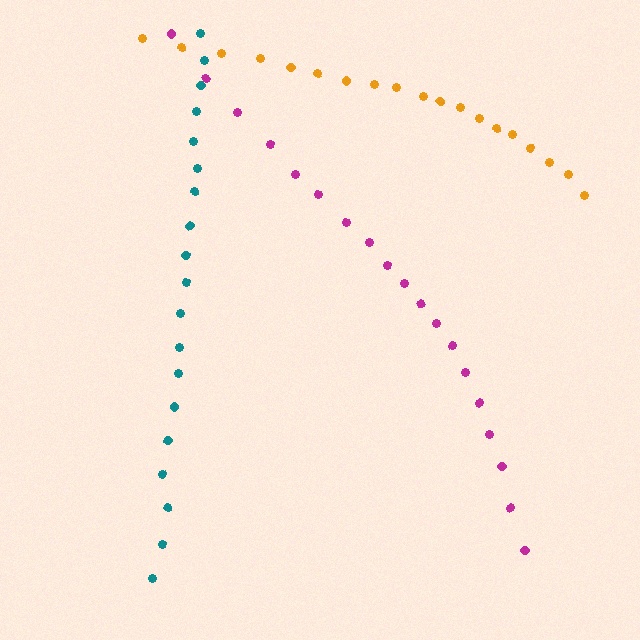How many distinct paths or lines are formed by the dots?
There are 3 distinct paths.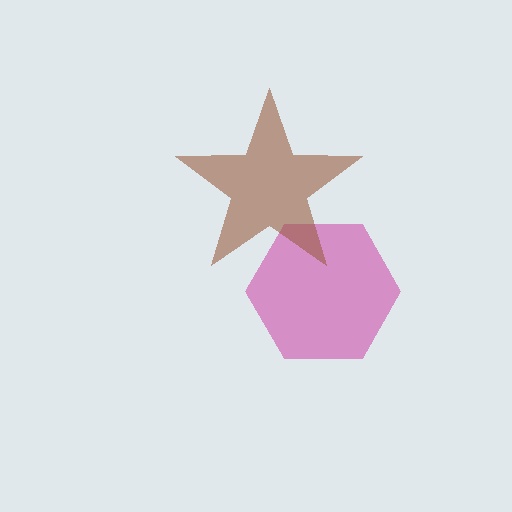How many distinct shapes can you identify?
There are 2 distinct shapes: a magenta hexagon, a brown star.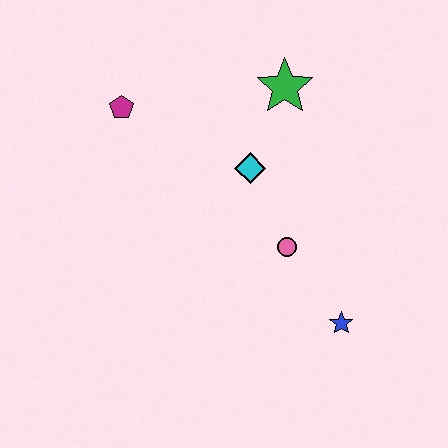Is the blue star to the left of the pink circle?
No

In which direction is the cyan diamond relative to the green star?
The cyan diamond is below the green star.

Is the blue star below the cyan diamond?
Yes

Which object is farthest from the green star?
The blue star is farthest from the green star.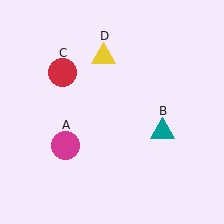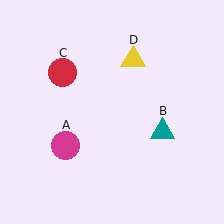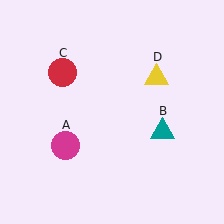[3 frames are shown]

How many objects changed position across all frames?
1 object changed position: yellow triangle (object D).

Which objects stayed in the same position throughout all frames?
Magenta circle (object A) and teal triangle (object B) and red circle (object C) remained stationary.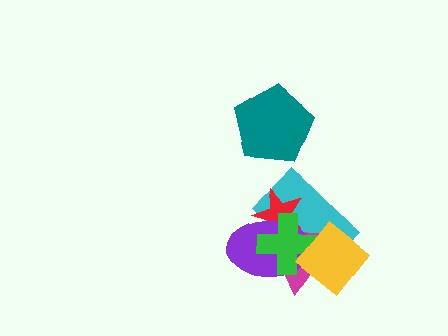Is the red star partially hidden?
Yes, it is partially covered by another shape.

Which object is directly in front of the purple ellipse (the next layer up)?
The green cross is directly in front of the purple ellipse.